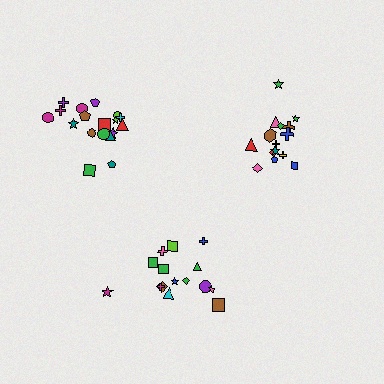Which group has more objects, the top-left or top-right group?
The top-left group.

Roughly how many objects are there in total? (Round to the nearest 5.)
Roughly 50 objects in total.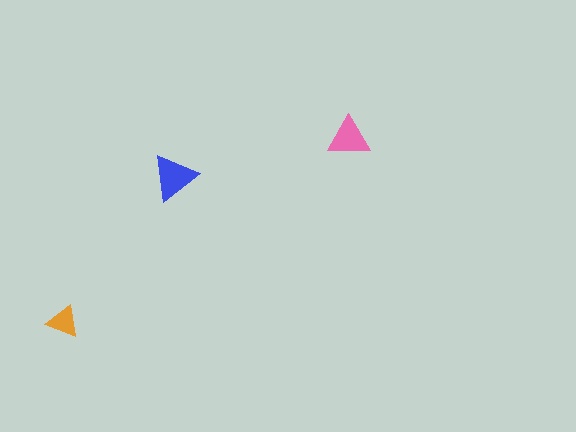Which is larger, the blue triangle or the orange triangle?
The blue one.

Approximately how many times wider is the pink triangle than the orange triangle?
About 1.5 times wider.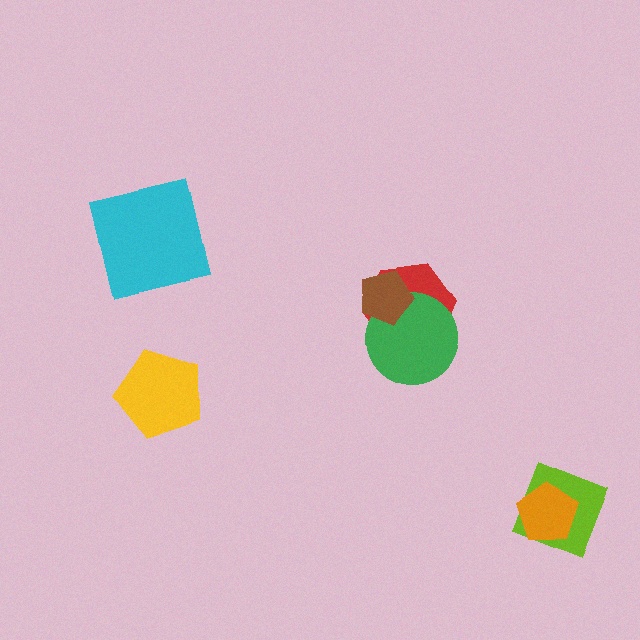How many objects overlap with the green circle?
2 objects overlap with the green circle.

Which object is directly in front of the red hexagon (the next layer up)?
The green circle is directly in front of the red hexagon.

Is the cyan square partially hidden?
No, no other shape covers it.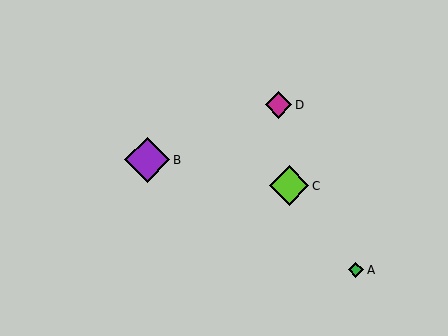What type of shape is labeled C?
Shape C is a lime diamond.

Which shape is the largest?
The purple diamond (labeled B) is the largest.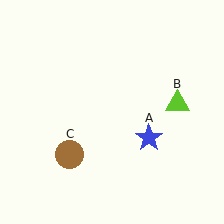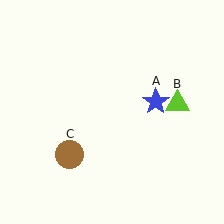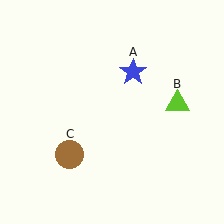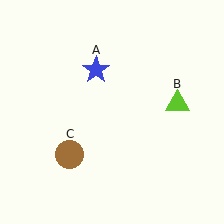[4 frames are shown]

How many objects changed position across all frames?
1 object changed position: blue star (object A).